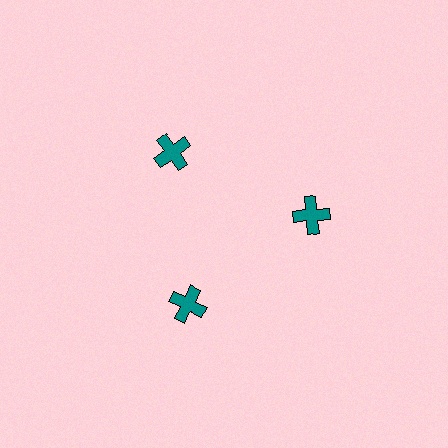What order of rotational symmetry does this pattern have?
This pattern has 3-fold rotational symmetry.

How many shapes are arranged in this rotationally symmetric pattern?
There are 3 shapes, arranged in 3 groups of 1.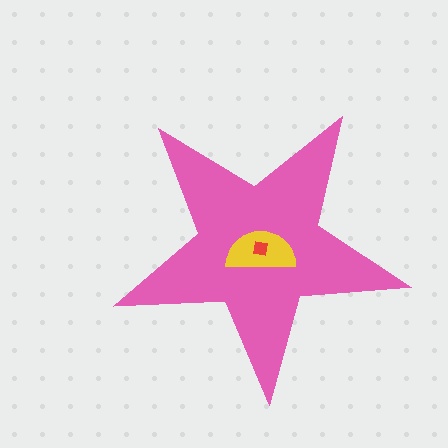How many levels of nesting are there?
3.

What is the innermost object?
The red square.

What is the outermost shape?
The pink star.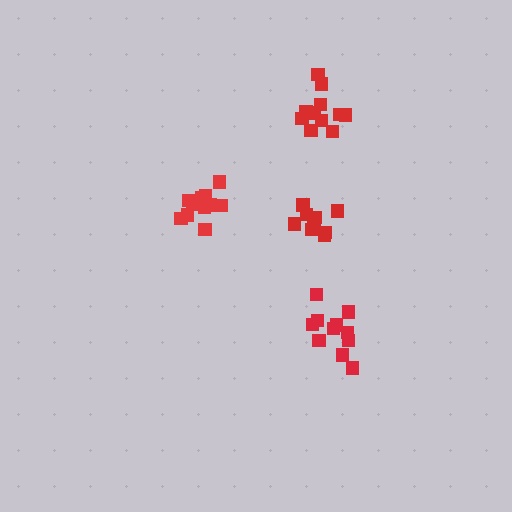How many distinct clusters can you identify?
There are 4 distinct clusters.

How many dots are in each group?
Group 1: 11 dots, Group 2: 11 dots, Group 3: 10 dots, Group 4: 11 dots (43 total).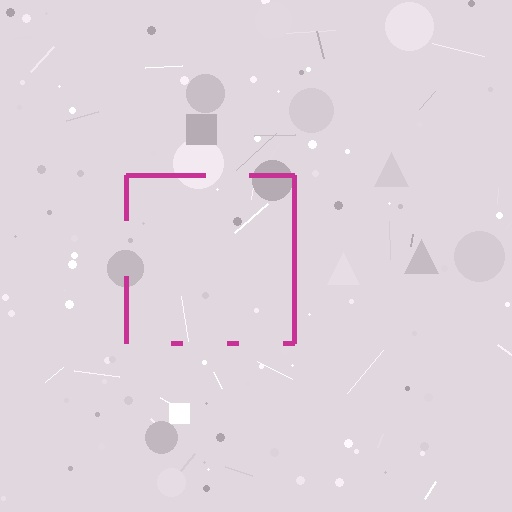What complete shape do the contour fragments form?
The contour fragments form a square.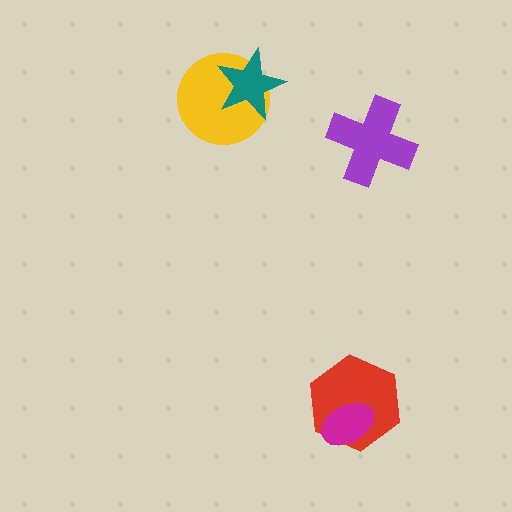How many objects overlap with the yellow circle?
1 object overlaps with the yellow circle.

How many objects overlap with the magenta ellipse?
1 object overlaps with the magenta ellipse.